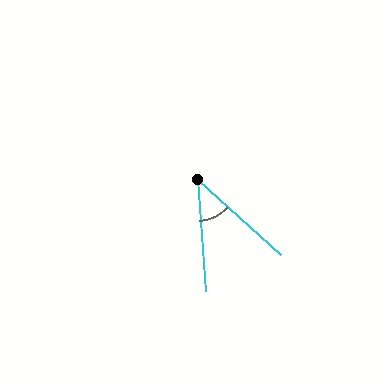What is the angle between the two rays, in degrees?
Approximately 44 degrees.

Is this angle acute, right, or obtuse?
It is acute.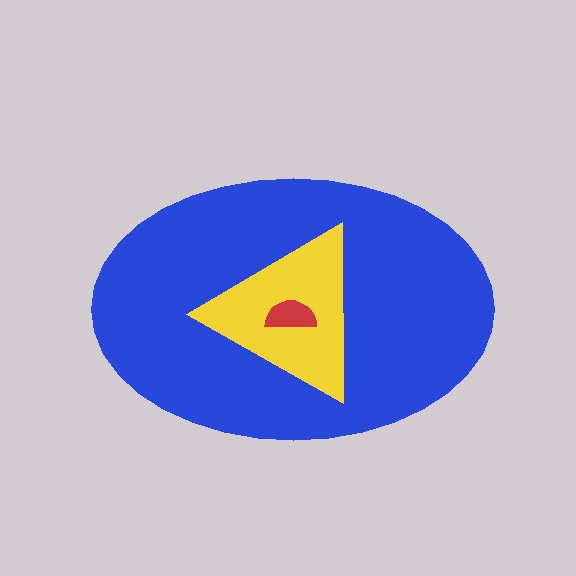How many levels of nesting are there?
3.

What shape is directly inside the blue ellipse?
The yellow triangle.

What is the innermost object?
The red semicircle.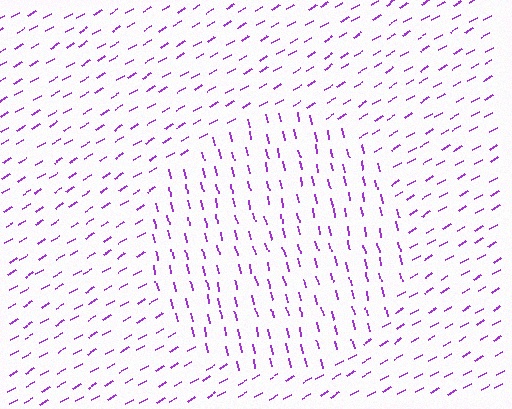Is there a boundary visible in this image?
Yes, there is a texture boundary formed by a change in line orientation.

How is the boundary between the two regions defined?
The boundary is defined purely by a change in line orientation (approximately 72 degrees difference). All lines are the same color and thickness.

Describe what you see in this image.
The image is filled with small purple line segments. A circle region in the image has lines oriented differently from the surrounding lines, creating a visible texture boundary.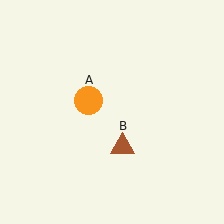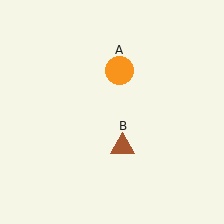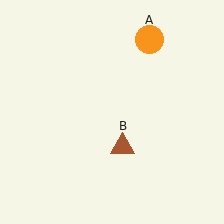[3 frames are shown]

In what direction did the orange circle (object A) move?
The orange circle (object A) moved up and to the right.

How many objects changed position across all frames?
1 object changed position: orange circle (object A).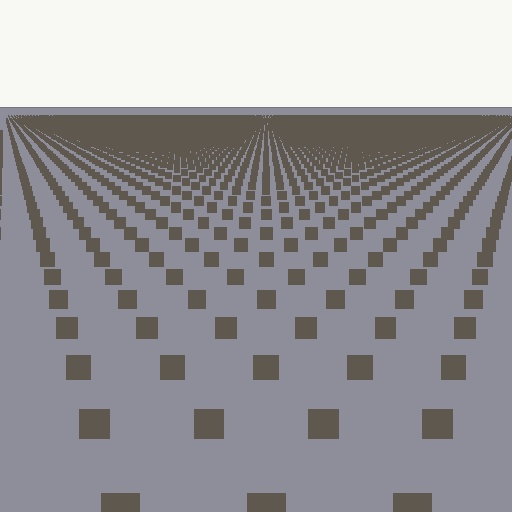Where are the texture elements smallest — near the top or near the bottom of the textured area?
Near the top.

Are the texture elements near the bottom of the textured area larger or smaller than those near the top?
Larger. Near the bottom, elements are closer to the viewer and appear at a bigger on-screen size.